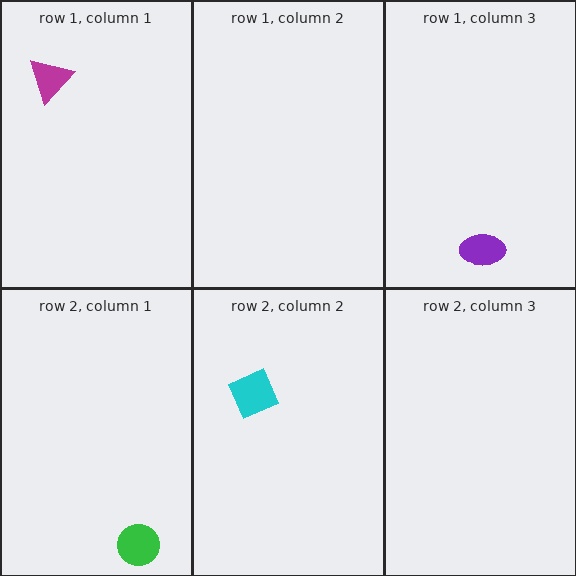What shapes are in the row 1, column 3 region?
The purple ellipse.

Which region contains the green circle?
The row 2, column 1 region.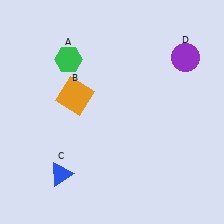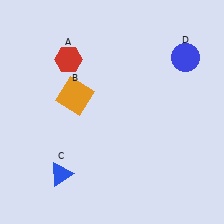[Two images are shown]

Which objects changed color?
A changed from green to red. D changed from purple to blue.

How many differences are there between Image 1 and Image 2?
There are 2 differences between the two images.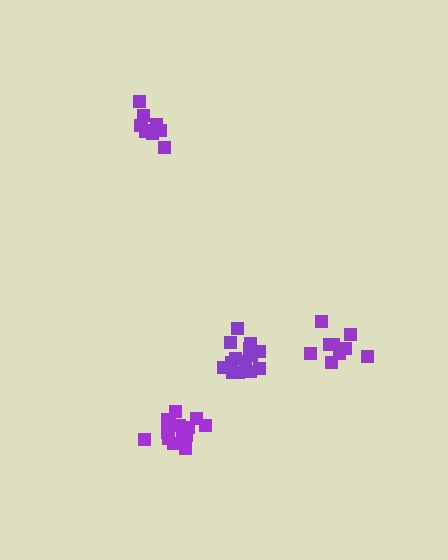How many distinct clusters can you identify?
There are 4 distinct clusters.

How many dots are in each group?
Group 1: 9 dots, Group 2: 14 dots, Group 3: 14 dots, Group 4: 9 dots (46 total).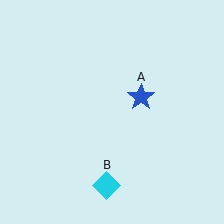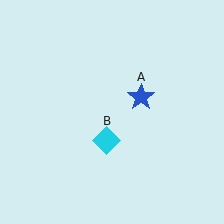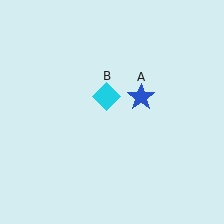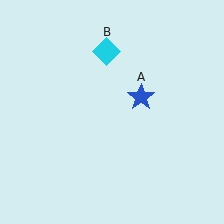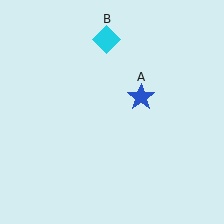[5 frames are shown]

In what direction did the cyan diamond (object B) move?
The cyan diamond (object B) moved up.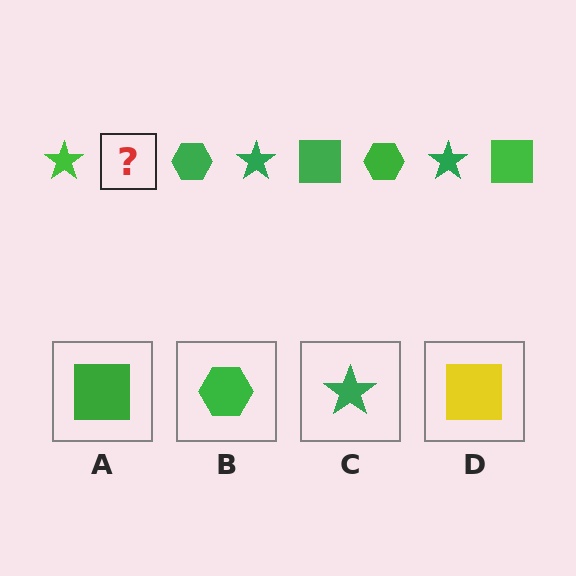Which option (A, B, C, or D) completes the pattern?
A.